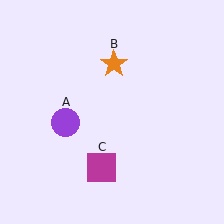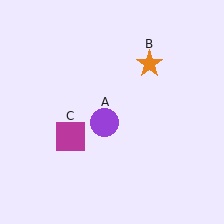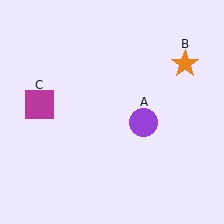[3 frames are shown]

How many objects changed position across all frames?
3 objects changed position: purple circle (object A), orange star (object B), magenta square (object C).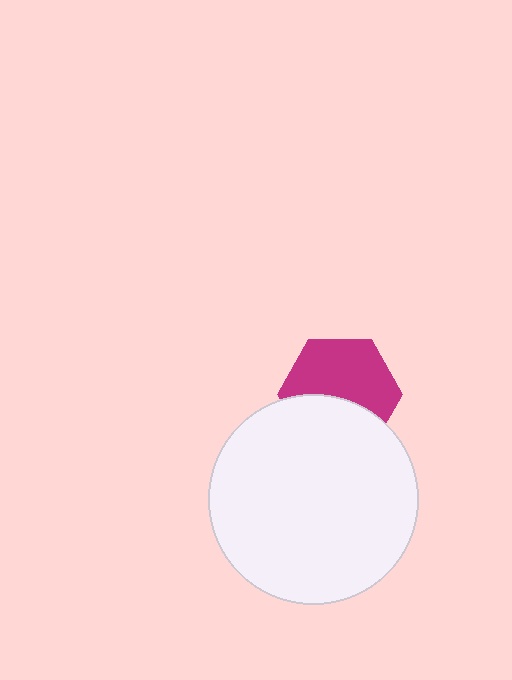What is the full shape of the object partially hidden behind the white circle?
The partially hidden object is a magenta hexagon.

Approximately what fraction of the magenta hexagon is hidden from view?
Roughly 41% of the magenta hexagon is hidden behind the white circle.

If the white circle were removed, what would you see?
You would see the complete magenta hexagon.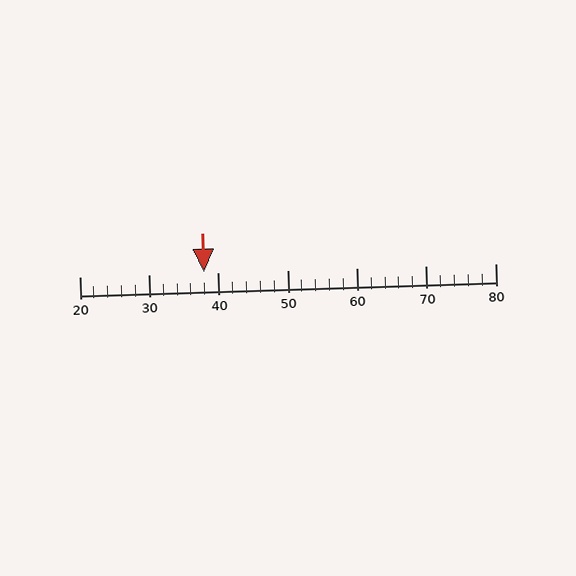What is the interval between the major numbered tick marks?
The major tick marks are spaced 10 units apart.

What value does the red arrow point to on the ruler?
The red arrow points to approximately 38.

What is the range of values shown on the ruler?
The ruler shows values from 20 to 80.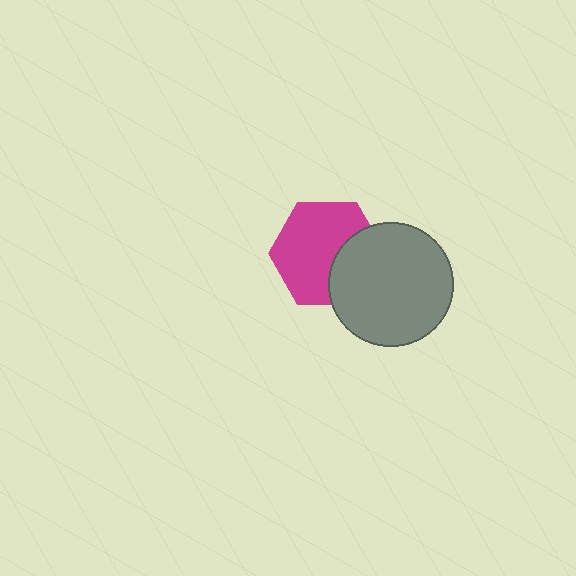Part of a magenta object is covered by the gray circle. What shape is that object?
It is a hexagon.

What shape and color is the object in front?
The object in front is a gray circle.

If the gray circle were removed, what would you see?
You would see the complete magenta hexagon.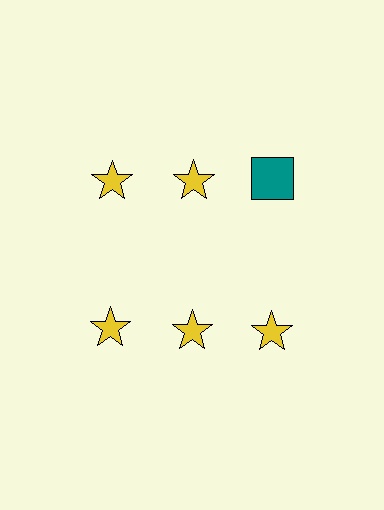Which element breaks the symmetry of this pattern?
The teal square in the top row, center column breaks the symmetry. All other shapes are yellow stars.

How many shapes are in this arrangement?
There are 6 shapes arranged in a grid pattern.